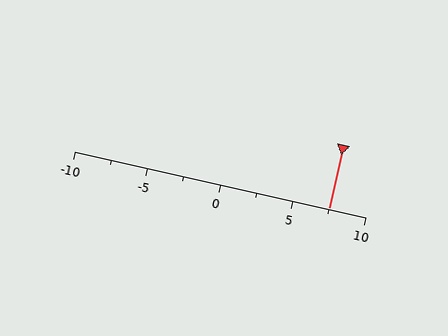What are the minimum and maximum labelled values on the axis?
The axis runs from -10 to 10.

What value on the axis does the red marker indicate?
The marker indicates approximately 7.5.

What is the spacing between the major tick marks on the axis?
The major ticks are spaced 5 apart.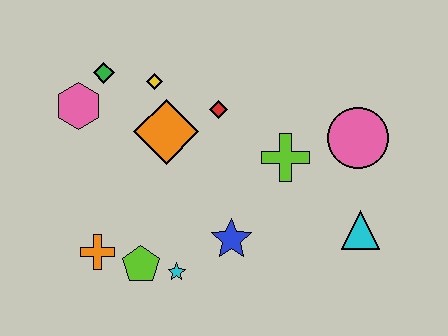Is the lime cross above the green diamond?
No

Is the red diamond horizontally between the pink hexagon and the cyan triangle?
Yes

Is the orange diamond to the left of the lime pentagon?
No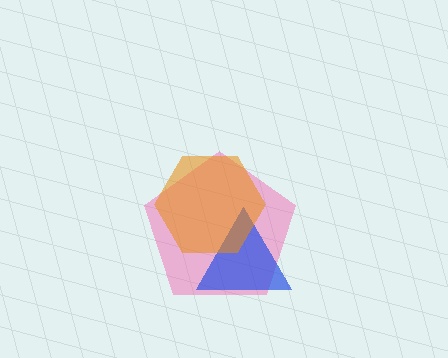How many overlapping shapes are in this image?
There are 3 overlapping shapes in the image.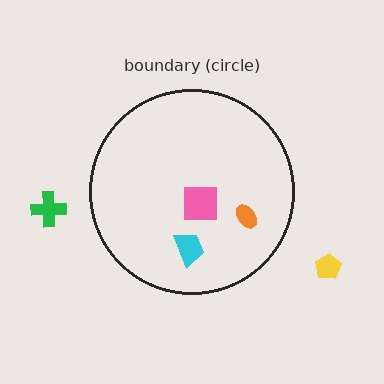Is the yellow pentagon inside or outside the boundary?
Outside.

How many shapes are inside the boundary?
3 inside, 2 outside.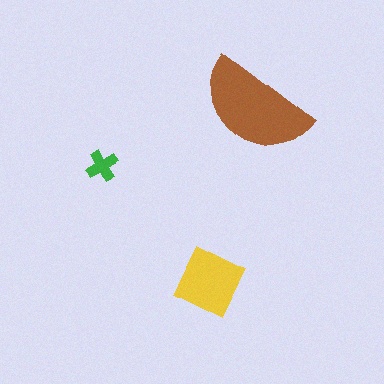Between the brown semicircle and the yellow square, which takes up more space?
The brown semicircle.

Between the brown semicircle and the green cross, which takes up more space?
The brown semicircle.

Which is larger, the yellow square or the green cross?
The yellow square.